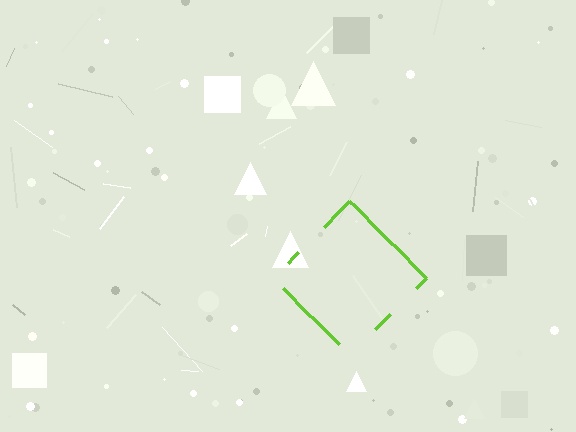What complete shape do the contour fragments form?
The contour fragments form a diamond.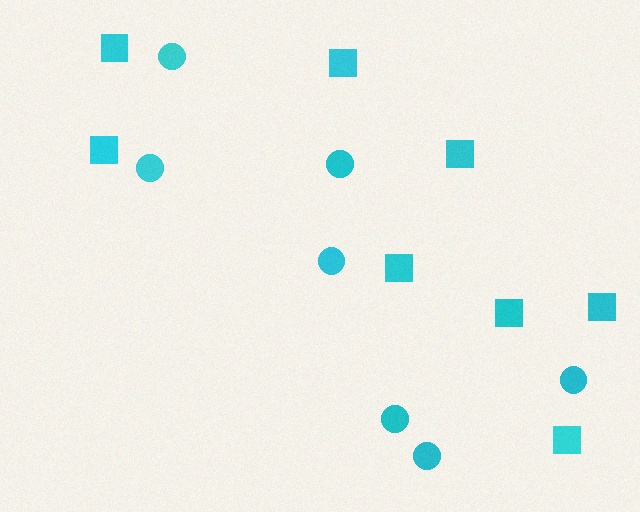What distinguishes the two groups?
There are 2 groups: one group of circles (7) and one group of squares (8).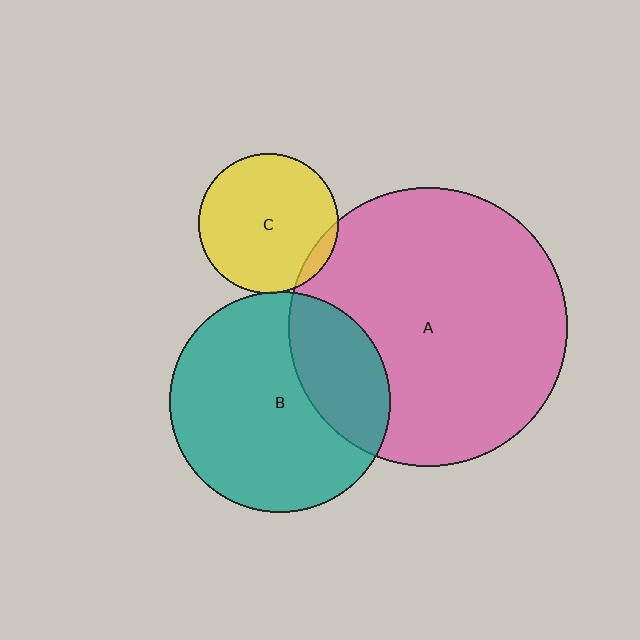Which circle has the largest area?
Circle A (pink).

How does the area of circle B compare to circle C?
Approximately 2.5 times.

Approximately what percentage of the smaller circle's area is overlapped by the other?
Approximately 5%.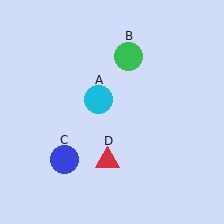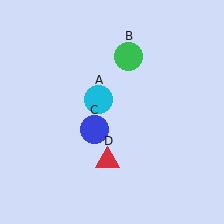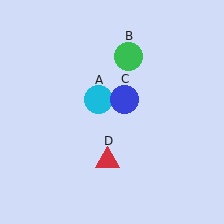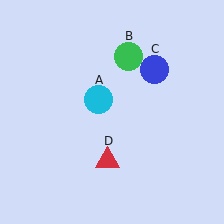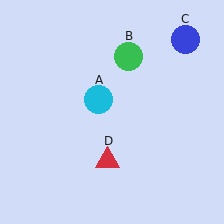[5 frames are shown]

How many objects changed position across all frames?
1 object changed position: blue circle (object C).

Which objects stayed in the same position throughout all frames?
Cyan circle (object A) and green circle (object B) and red triangle (object D) remained stationary.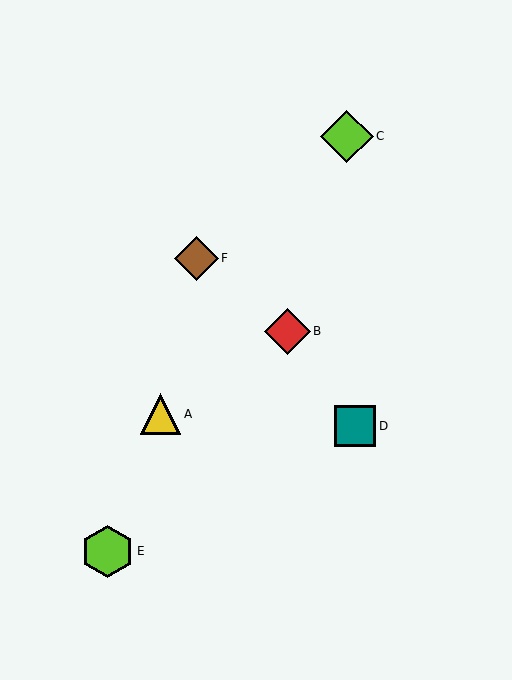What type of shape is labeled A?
Shape A is a yellow triangle.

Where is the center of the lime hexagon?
The center of the lime hexagon is at (107, 551).